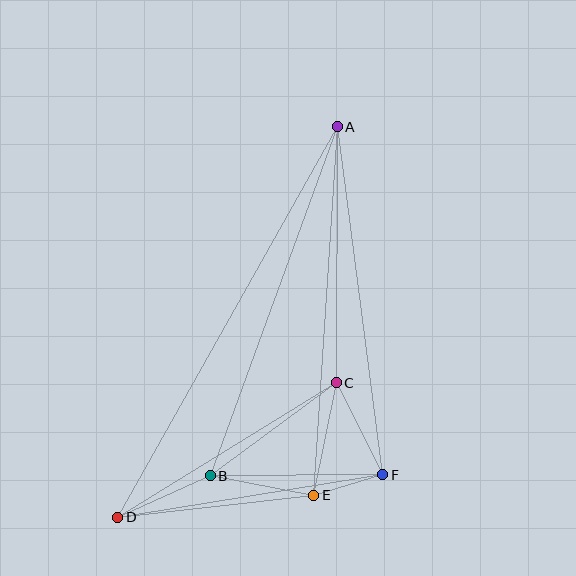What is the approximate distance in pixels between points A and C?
The distance between A and C is approximately 256 pixels.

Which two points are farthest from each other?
Points A and D are farthest from each other.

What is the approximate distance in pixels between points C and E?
The distance between C and E is approximately 115 pixels.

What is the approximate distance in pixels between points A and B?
The distance between A and B is approximately 371 pixels.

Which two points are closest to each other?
Points E and F are closest to each other.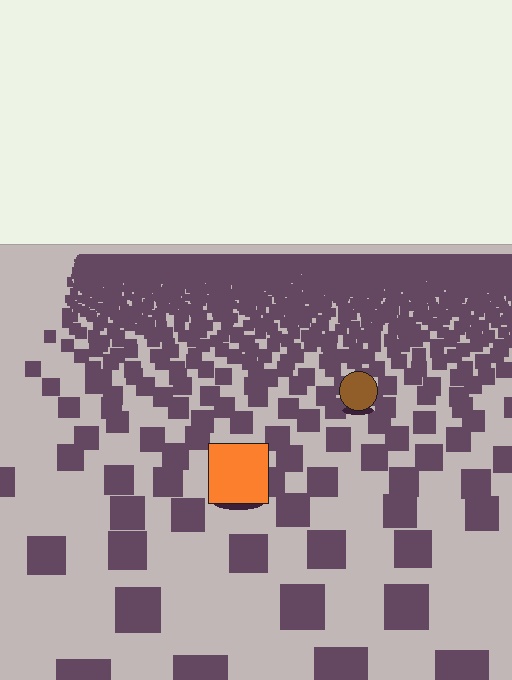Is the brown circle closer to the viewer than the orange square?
No. The orange square is closer — you can tell from the texture gradient: the ground texture is coarser near it.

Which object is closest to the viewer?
The orange square is closest. The texture marks near it are larger and more spread out.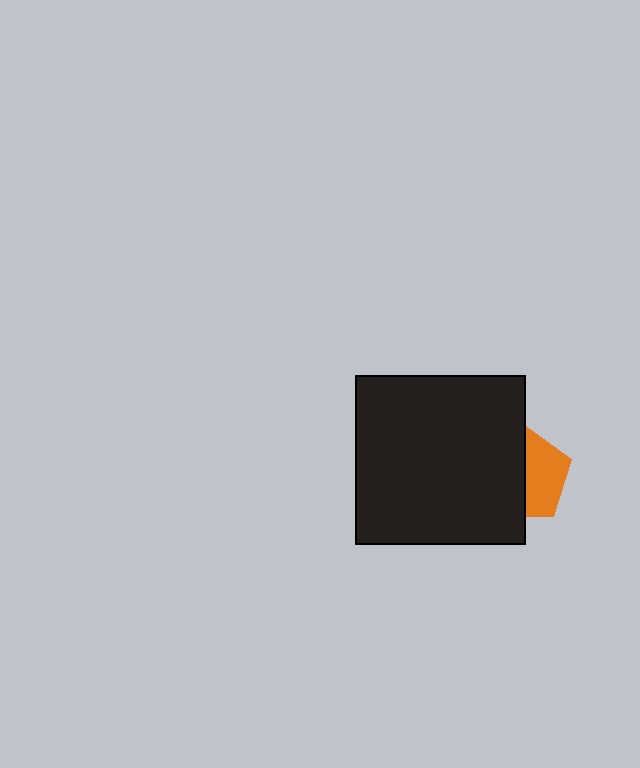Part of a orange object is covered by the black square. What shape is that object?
It is a pentagon.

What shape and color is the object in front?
The object in front is a black square.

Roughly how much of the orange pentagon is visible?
About half of it is visible (roughly 47%).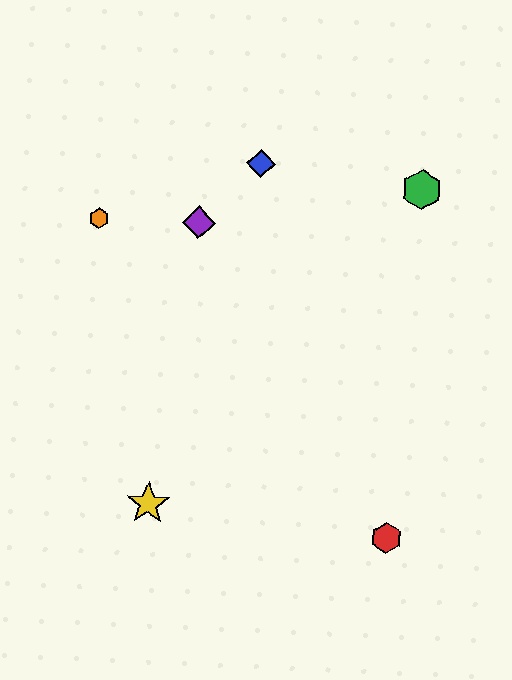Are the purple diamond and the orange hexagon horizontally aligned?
Yes, both are at y≈223.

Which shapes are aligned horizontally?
The purple diamond, the orange hexagon are aligned horizontally.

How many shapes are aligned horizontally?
2 shapes (the purple diamond, the orange hexagon) are aligned horizontally.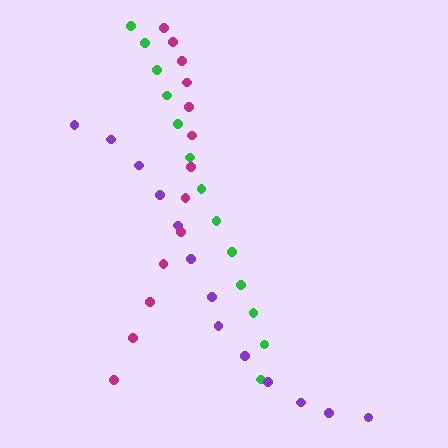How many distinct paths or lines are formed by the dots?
There are 3 distinct paths.